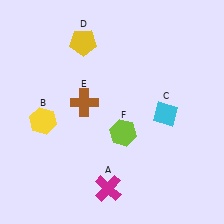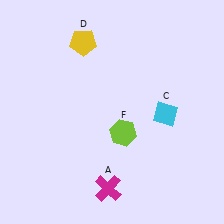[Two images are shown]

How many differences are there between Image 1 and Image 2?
There are 2 differences between the two images.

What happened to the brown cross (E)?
The brown cross (E) was removed in Image 2. It was in the top-left area of Image 1.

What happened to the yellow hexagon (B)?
The yellow hexagon (B) was removed in Image 2. It was in the bottom-left area of Image 1.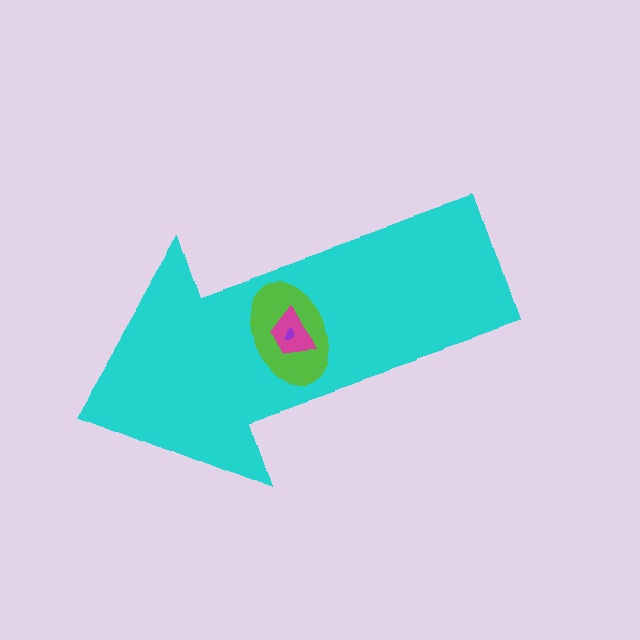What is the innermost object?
The purple semicircle.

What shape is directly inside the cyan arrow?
The lime ellipse.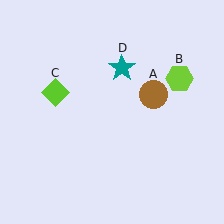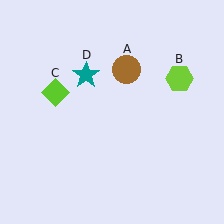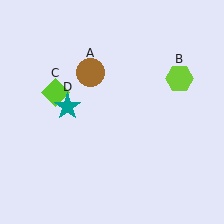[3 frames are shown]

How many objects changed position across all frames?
2 objects changed position: brown circle (object A), teal star (object D).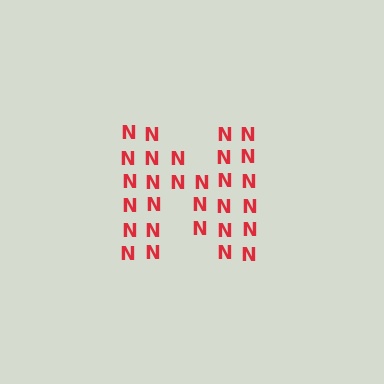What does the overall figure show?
The overall figure shows the letter N.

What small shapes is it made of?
It is made of small letter N's.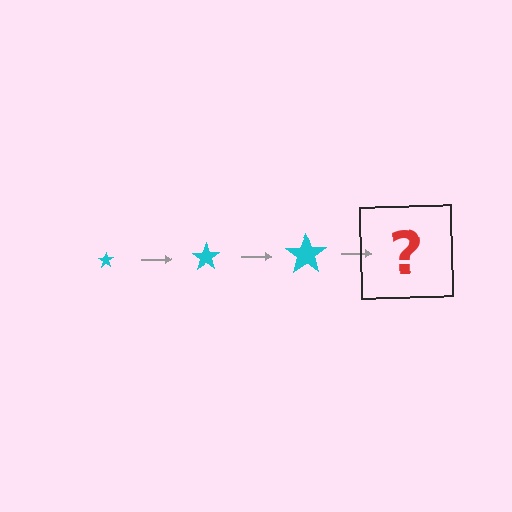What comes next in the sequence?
The next element should be a cyan star, larger than the previous one.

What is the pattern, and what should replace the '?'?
The pattern is that the star gets progressively larger each step. The '?' should be a cyan star, larger than the previous one.